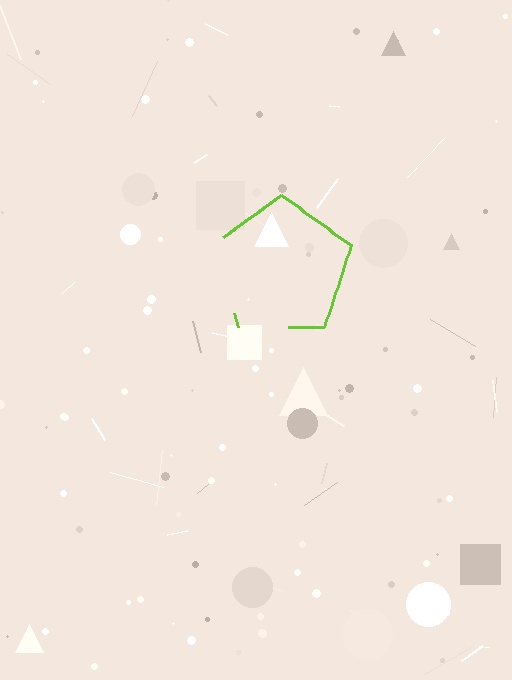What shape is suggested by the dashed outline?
The dashed outline suggests a pentagon.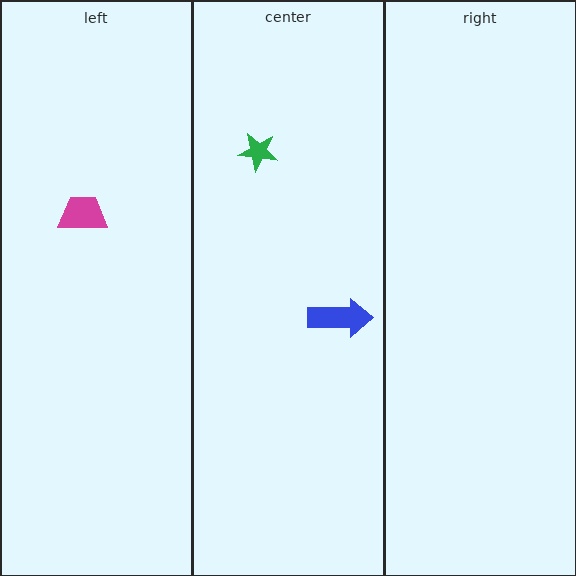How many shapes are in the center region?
2.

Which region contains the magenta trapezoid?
The left region.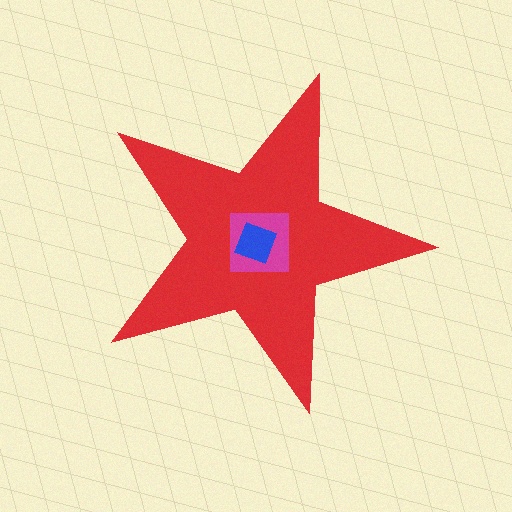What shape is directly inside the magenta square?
The blue diamond.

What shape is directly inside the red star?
The magenta square.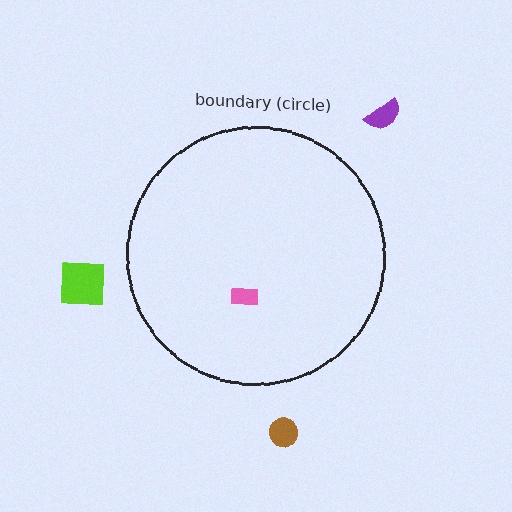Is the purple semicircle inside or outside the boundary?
Outside.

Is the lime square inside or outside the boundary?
Outside.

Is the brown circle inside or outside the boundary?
Outside.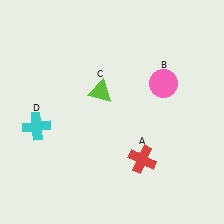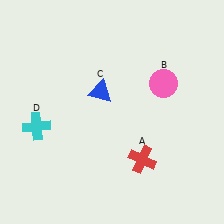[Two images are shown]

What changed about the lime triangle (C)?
In Image 1, C is lime. In Image 2, it changed to blue.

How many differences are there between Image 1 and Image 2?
There is 1 difference between the two images.